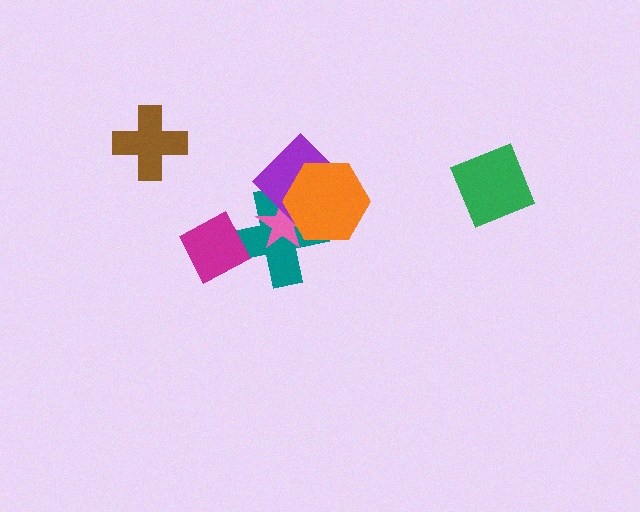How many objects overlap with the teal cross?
4 objects overlap with the teal cross.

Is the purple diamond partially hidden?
Yes, it is partially covered by another shape.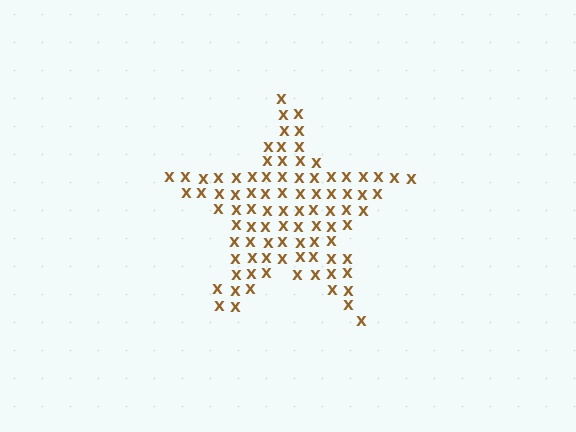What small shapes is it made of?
It is made of small letter X's.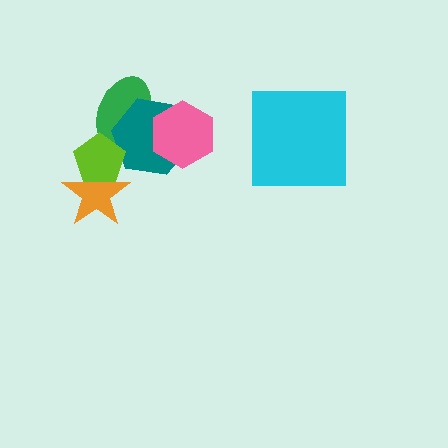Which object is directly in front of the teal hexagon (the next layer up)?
The lime pentagon is directly in front of the teal hexagon.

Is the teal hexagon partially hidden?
Yes, it is partially covered by another shape.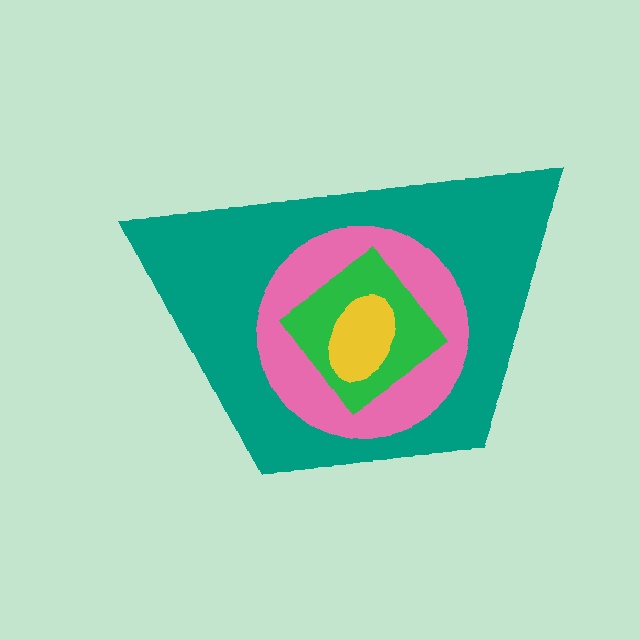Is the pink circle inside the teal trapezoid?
Yes.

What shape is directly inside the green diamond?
The yellow ellipse.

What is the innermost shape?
The yellow ellipse.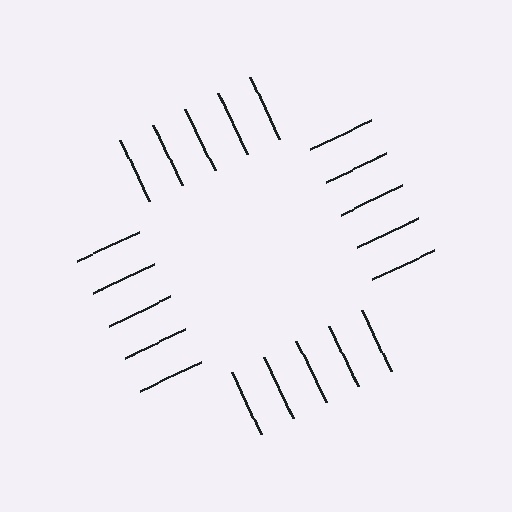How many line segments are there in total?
20 — 5 along each of the 4 edges.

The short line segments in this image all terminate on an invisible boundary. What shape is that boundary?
An illusory square — the line segments terminate on its edges but no continuous stroke is drawn.